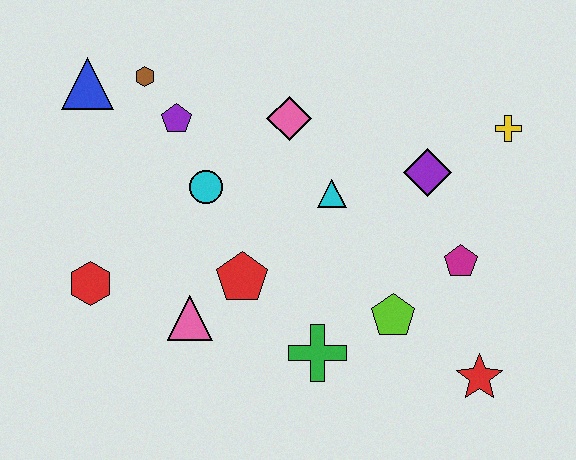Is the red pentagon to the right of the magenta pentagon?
No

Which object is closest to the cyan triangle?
The pink diamond is closest to the cyan triangle.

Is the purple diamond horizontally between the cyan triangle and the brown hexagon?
No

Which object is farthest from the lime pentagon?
The blue triangle is farthest from the lime pentagon.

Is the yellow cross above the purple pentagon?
No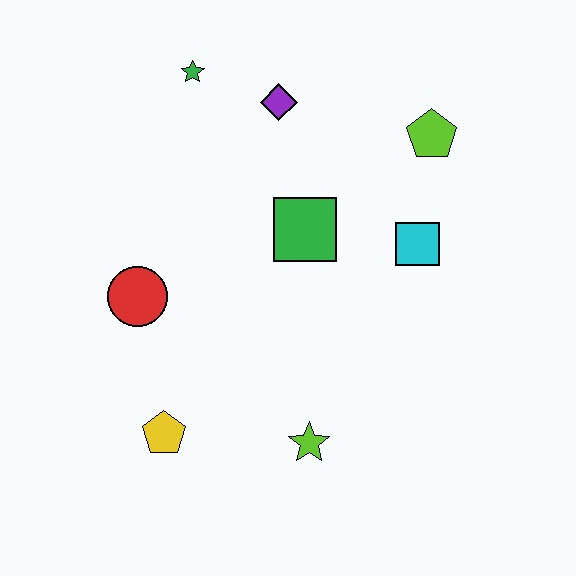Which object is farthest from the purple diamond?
The yellow pentagon is farthest from the purple diamond.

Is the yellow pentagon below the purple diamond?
Yes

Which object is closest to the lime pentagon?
The cyan square is closest to the lime pentagon.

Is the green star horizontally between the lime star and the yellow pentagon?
Yes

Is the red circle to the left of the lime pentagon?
Yes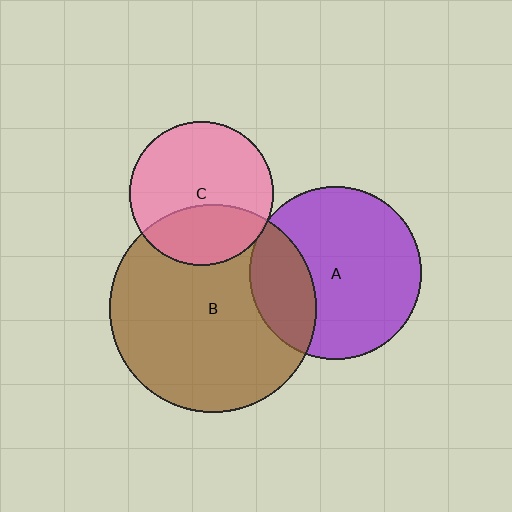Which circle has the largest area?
Circle B (brown).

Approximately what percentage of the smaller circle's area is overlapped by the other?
Approximately 5%.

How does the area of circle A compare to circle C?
Approximately 1.4 times.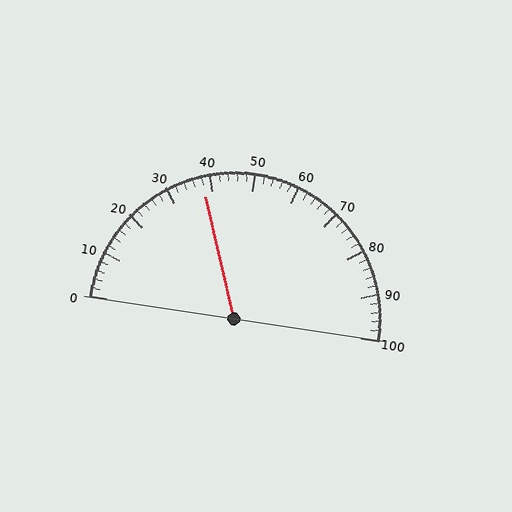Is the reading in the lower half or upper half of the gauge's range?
The reading is in the lower half of the range (0 to 100).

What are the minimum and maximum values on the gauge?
The gauge ranges from 0 to 100.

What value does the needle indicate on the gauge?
The needle indicates approximately 38.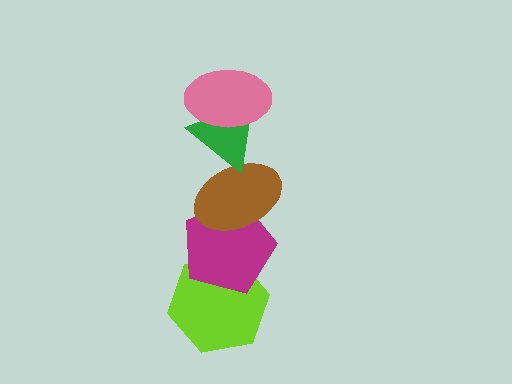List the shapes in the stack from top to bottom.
From top to bottom: the pink ellipse, the green triangle, the brown ellipse, the magenta pentagon, the lime hexagon.